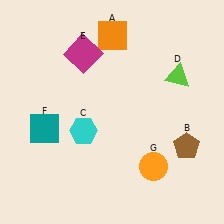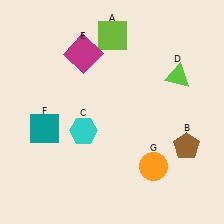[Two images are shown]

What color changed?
The square (A) changed from orange in Image 1 to lime in Image 2.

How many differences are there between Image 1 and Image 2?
There is 1 difference between the two images.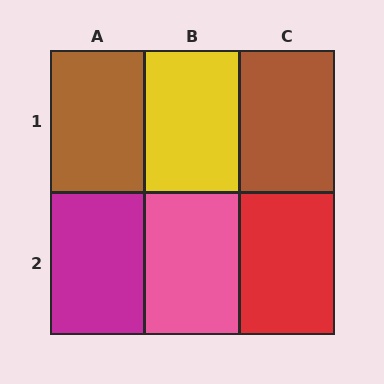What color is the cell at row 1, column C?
Brown.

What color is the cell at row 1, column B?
Yellow.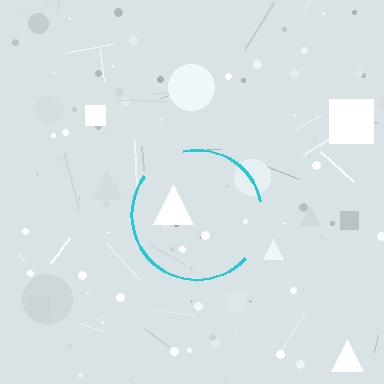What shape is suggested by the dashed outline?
The dashed outline suggests a circle.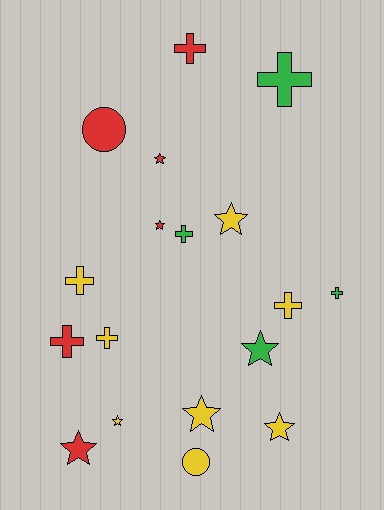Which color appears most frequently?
Yellow, with 8 objects.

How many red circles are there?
There is 1 red circle.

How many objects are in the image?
There are 18 objects.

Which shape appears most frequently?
Cross, with 8 objects.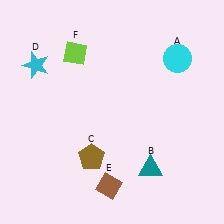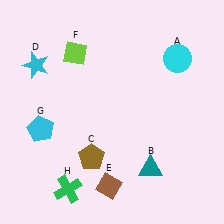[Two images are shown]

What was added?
A cyan pentagon (G), a green cross (H) were added in Image 2.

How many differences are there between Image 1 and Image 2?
There are 2 differences between the two images.